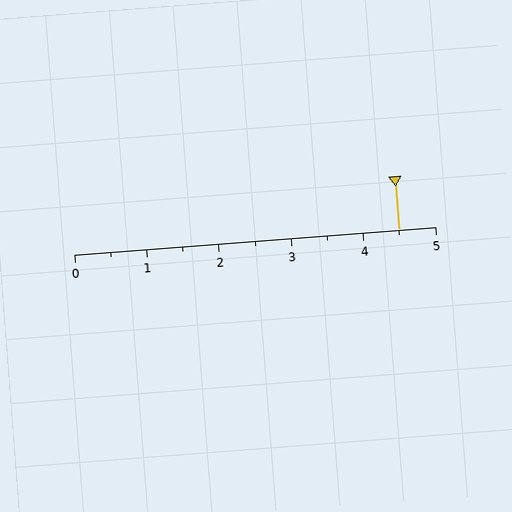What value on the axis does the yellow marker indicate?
The marker indicates approximately 4.5.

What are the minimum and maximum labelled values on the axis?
The axis runs from 0 to 5.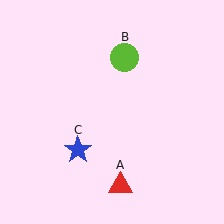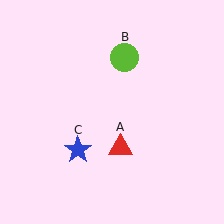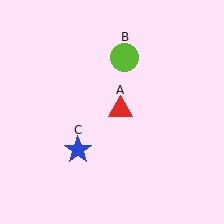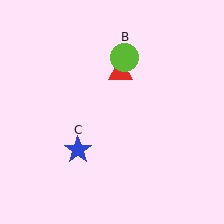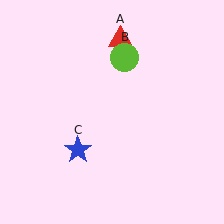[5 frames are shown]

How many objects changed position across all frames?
1 object changed position: red triangle (object A).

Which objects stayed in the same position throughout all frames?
Lime circle (object B) and blue star (object C) remained stationary.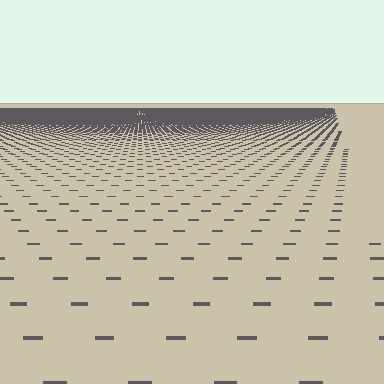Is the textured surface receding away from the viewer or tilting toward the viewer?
The surface is receding away from the viewer. Texture elements get smaller and denser toward the top.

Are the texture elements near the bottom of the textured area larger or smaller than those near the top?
Larger. Near the bottom, elements are closer to the viewer and appear at a bigger on-screen size.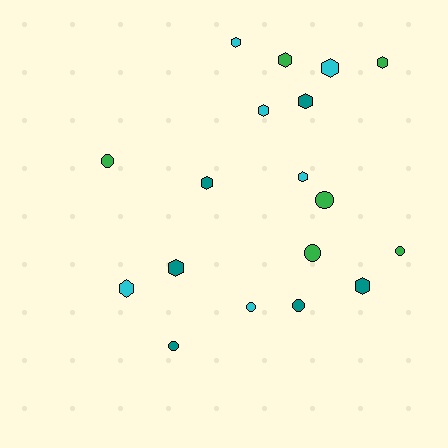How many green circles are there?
There are 4 green circles.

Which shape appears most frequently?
Hexagon, with 11 objects.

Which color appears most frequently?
Green, with 6 objects.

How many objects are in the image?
There are 18 objects.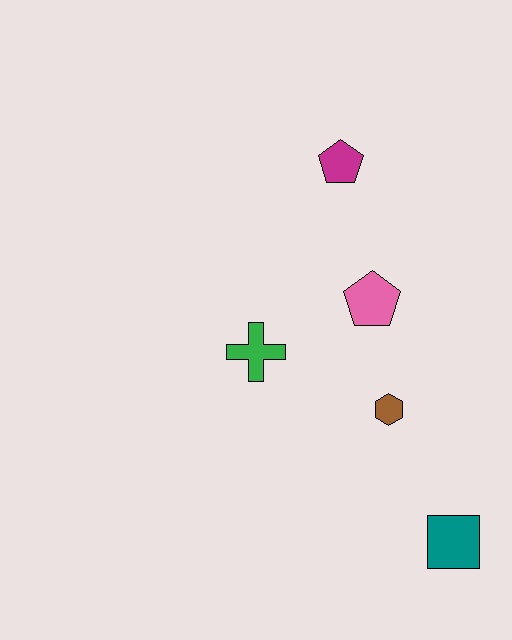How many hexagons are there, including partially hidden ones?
There is 1 hexagon.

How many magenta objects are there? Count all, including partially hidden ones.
There is 1 magenta object.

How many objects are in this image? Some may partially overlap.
There are 5 objects.